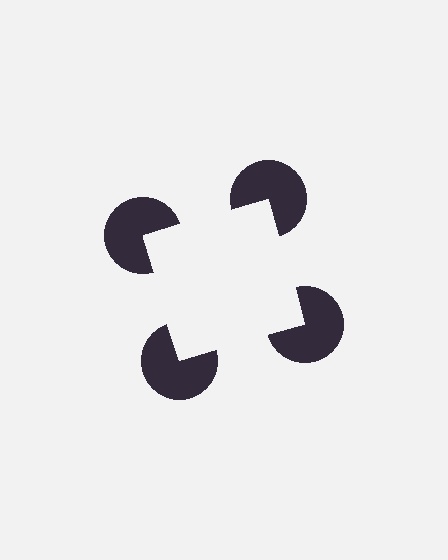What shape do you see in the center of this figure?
An illusory square — its edges are inferred from the aligned wedge cuts in the pac-man discs, not physically drawn.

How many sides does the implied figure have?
4 sides.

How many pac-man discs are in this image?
There are 4 — one at each vertex of the illusory square.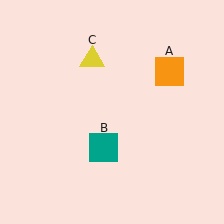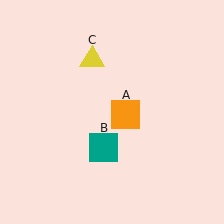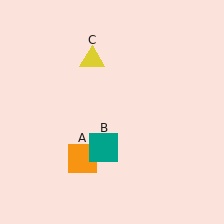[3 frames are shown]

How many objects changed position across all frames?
1 object changed position: orange square (object A).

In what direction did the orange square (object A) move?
The orange square (object A) moved down and to the left.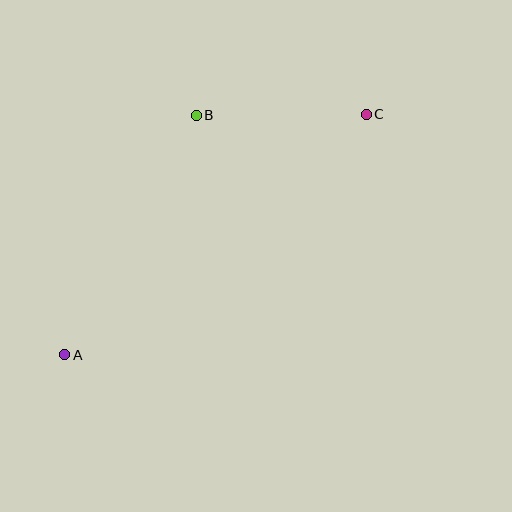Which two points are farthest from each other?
Points A and C are farthest from each other.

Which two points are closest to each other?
Points B and C are closest to each other.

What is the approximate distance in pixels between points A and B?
The distance between A and B is approximately 273 pixels.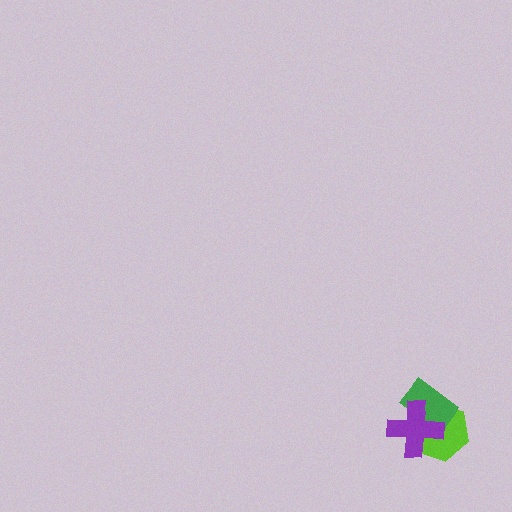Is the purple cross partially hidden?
No, no other shape covers it.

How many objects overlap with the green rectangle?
2 objects overlap with the green rectangle.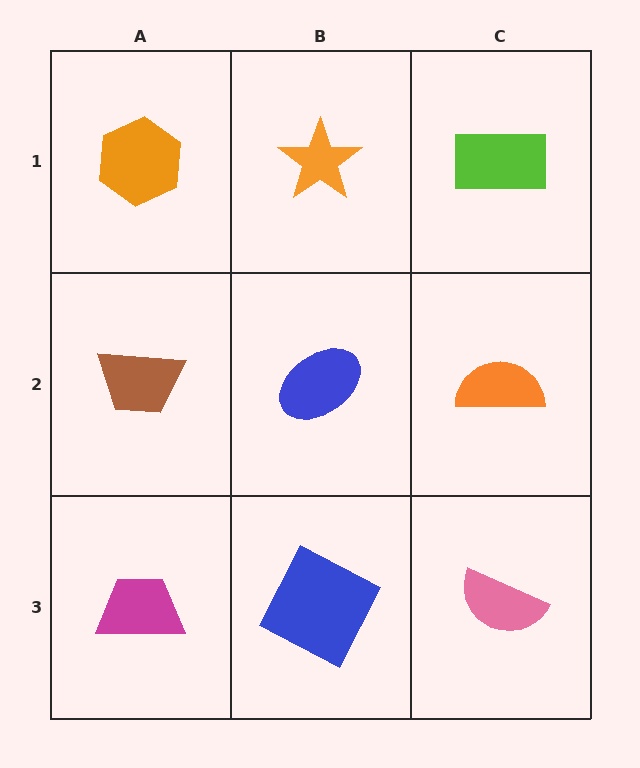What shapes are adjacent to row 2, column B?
An orange star (row 1, column B), a blue square (row 3, column B), a brown trapezoid (row 2, column A), an orange semicircle (row 2, column C).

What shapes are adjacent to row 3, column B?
A blue ellipse (row 2, column B), a magenta trapezoid (row 3, column A), a pink semicircle (row 3, column C).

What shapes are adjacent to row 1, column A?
A brown trapezoid (row 2, column A), an orange star (row 1, column B).